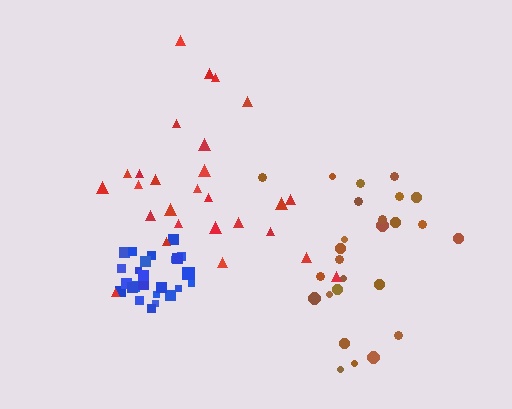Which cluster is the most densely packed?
Blue.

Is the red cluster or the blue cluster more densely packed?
Blue.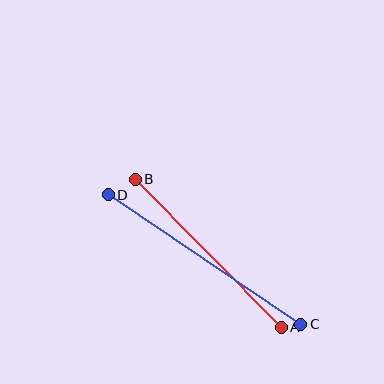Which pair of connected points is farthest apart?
Points C and D are farthest apart.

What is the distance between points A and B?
The distance is approximately 208 pixels.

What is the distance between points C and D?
The distance is approximately 232 pixels.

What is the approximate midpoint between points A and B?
The midpoint is at approximately (208, 253) pixels.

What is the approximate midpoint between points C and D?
The midpoint is at approximately (205, 259) pixels.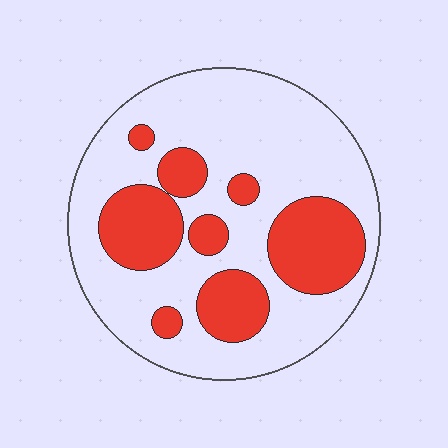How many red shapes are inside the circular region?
8.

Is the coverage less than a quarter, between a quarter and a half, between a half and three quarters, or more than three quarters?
Between a quarter and a half.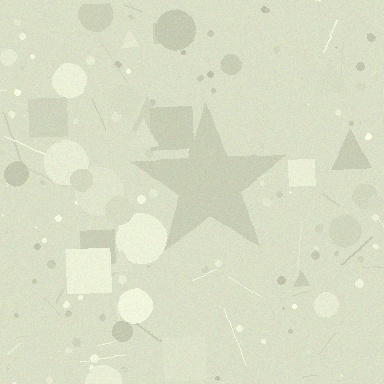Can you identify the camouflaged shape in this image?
The camouflaged shape is a star.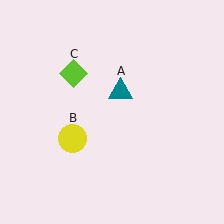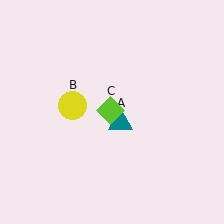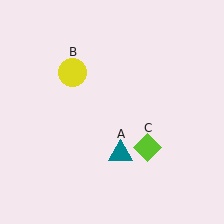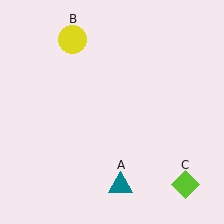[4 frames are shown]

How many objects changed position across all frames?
3 objects changed position: teal triangle (object A), yellow circle (object B), lime diamond (object C).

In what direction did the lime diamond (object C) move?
The lime diamond (object C) moved down and to the right.